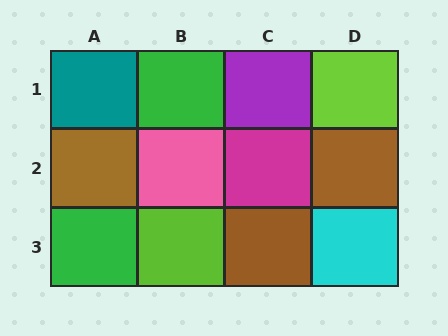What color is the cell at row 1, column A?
Teal.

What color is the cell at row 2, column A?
Brown.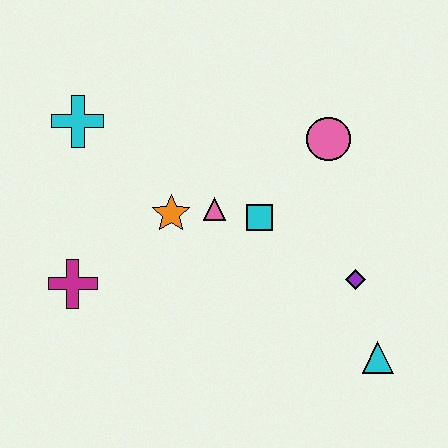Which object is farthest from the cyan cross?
The cyan triangle is farthest from the cyan cross.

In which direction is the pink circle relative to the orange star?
The pink circle is to the right of the orange star.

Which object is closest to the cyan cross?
The orange star is closest to the cyan cross.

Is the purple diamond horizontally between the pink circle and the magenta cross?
No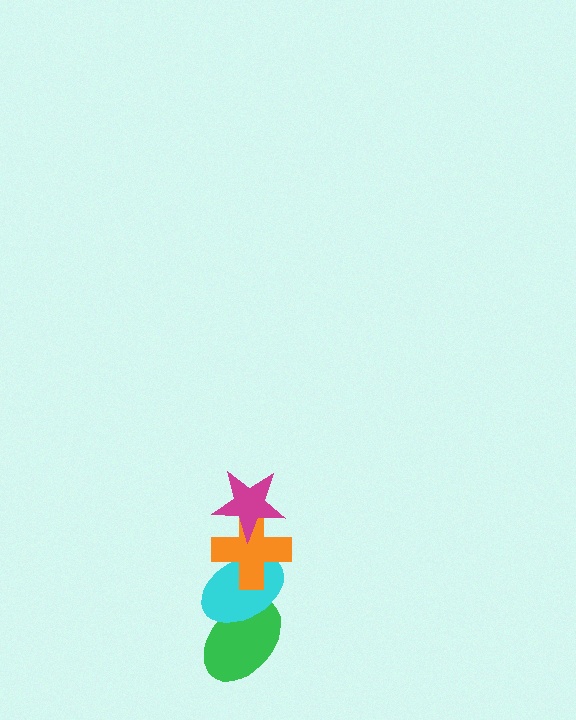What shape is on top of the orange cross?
The magenta star is on top of the orange cross.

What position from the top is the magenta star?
The magenta star is 1st from the top.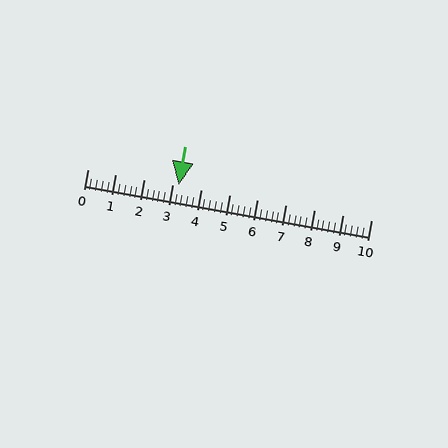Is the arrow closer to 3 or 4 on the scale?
The arrow is closer to 3.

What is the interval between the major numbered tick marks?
The major tick marks are spaced 1 units apart.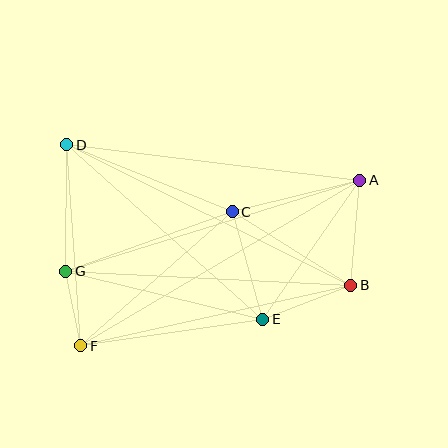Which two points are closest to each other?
Points F and G are closest to each other.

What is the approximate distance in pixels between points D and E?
The distance between D and E is approximately 262 pixels.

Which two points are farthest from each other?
Points A and F are farthest from each other.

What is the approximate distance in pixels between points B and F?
The distance between B and F is approximately 277 pixels.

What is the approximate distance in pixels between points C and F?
The distance between C and F is approximately 202 pixels.